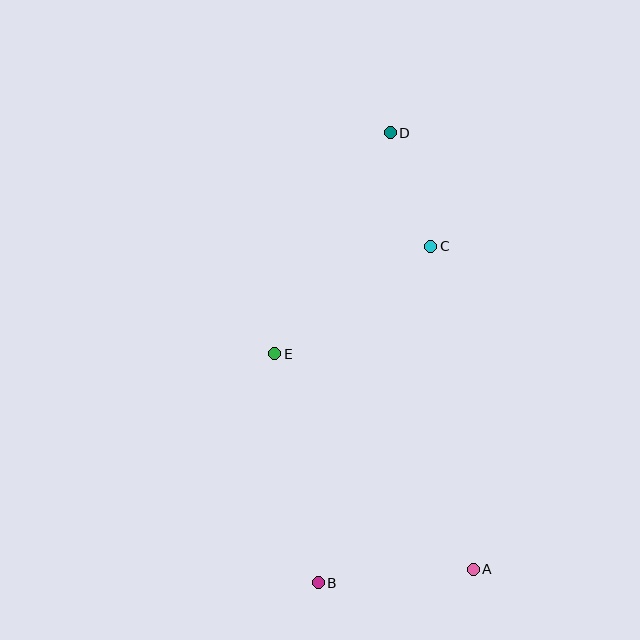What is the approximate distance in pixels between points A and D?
The distance between A and D is approximately 444 pixels.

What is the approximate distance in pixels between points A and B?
The distance between A and B is approximately 156 pixels.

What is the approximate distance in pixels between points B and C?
The distance between B and C is approximately 355 pixels.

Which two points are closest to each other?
Points C and D are closest to each other.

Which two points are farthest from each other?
Points B and D are farthest from each other.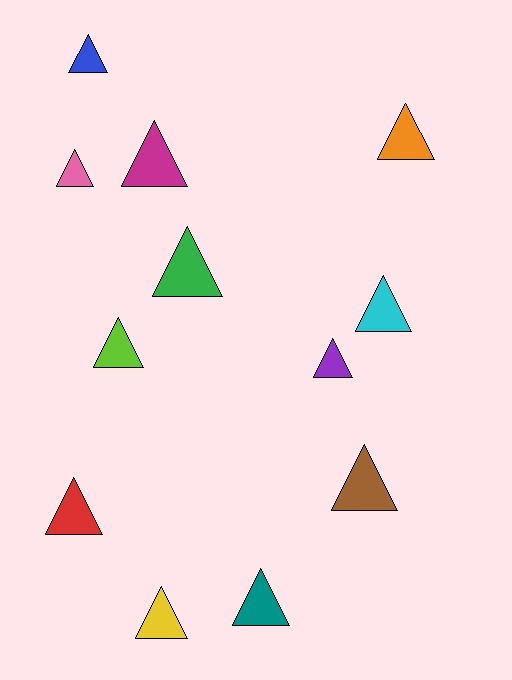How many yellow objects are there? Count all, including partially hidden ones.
There is 1 yellow object.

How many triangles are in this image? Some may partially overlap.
There are 12 triangles.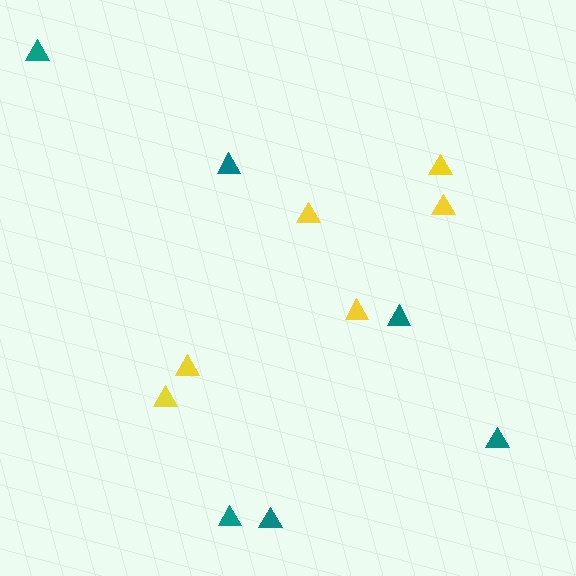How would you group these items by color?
There are 2 groups: one group of teal triangles (6) and one group of yellow triangles (6).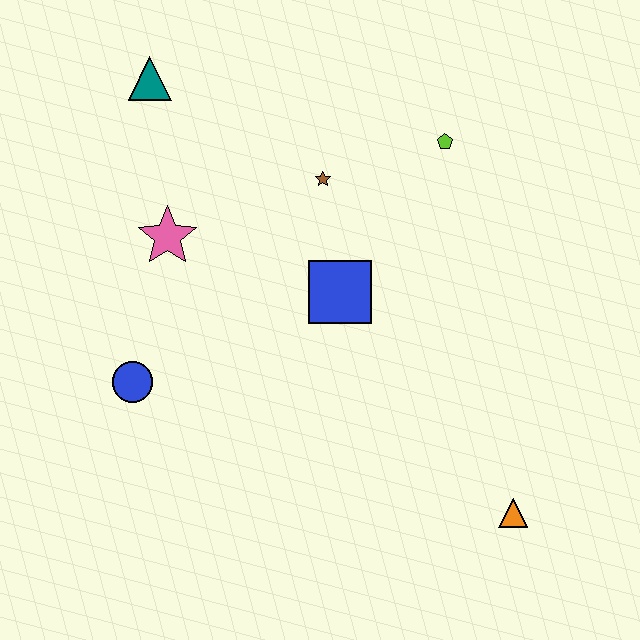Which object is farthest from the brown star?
The orange triangle is farthest from the brown star.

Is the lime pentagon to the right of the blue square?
Yes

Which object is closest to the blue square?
The brown star is closest to the blue square.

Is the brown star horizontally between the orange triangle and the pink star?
Yes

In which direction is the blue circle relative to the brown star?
The blue circle is below the brown star.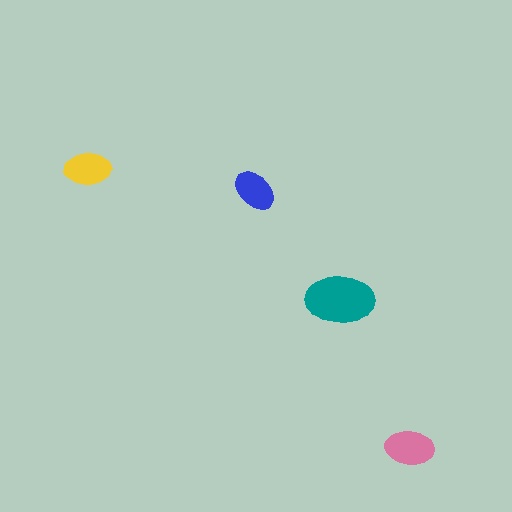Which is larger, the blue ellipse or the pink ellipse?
The pink one.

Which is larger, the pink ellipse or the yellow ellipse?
The pink one.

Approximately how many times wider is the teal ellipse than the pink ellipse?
About 1.5 times wider.